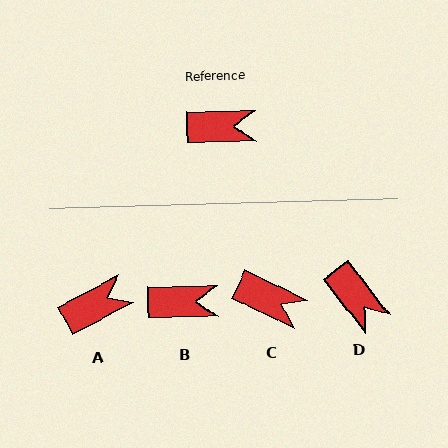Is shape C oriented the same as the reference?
No, it is off by about 27 degrees.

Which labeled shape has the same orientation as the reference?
B.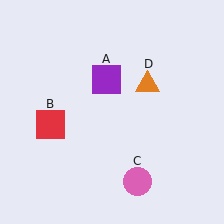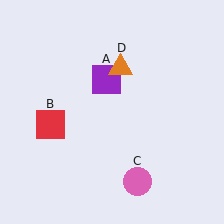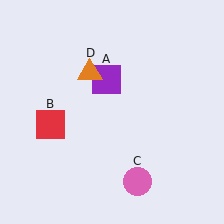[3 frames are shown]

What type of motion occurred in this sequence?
The orange triangle (object D) rotated counterclockwise around the center of the scene.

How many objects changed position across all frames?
1 object changed position: orange triangle (object D).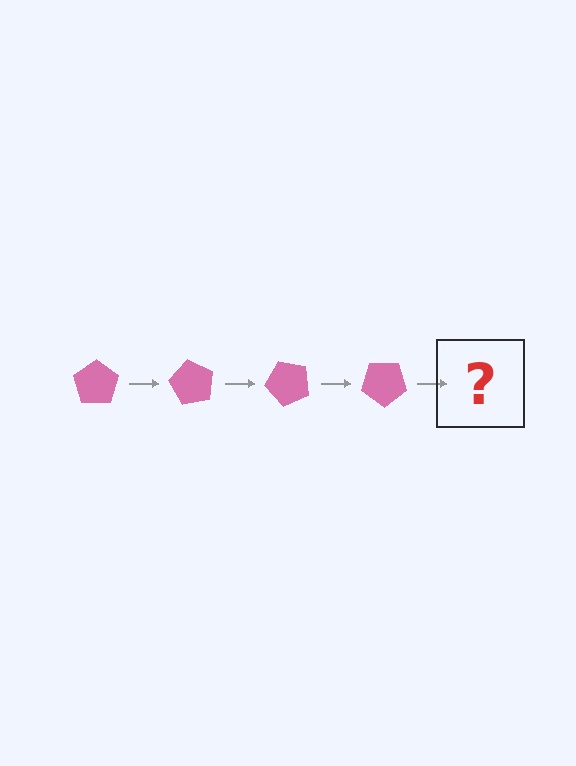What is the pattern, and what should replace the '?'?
The pattern is that the pentagon rotates 60 degrees each step. The '?' should be a pink pentagon rotated 240 degrees.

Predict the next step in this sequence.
The next step is a pink pentagon rotated 240 degrees.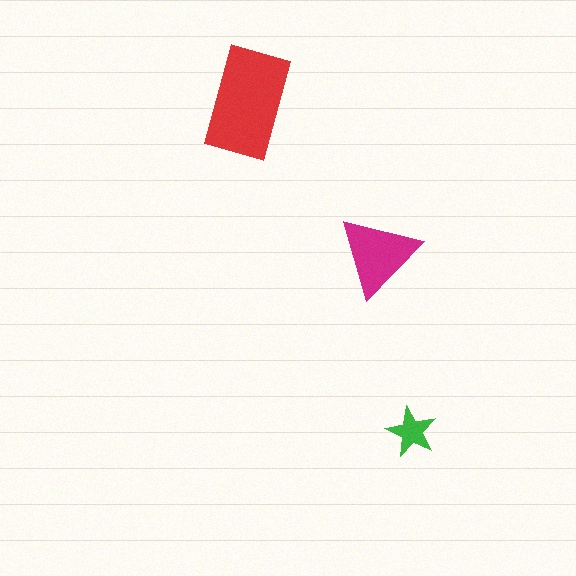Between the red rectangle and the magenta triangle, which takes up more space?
The red rectangle.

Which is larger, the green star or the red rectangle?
The red rectangle.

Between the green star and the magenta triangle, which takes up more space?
The magenta triangle.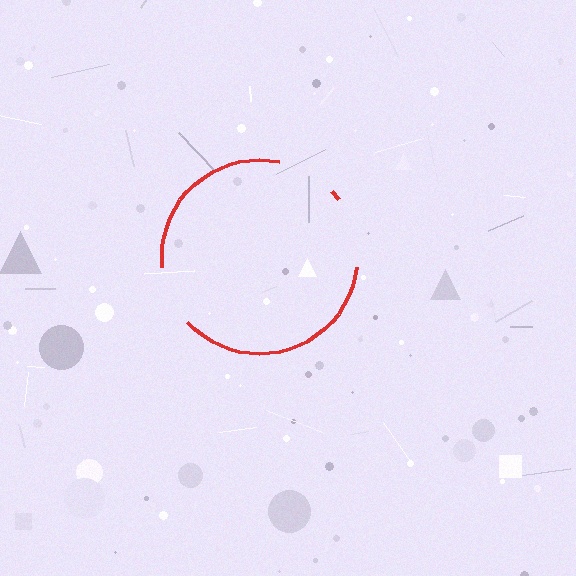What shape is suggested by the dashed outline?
The dashed outline suggests a circle.